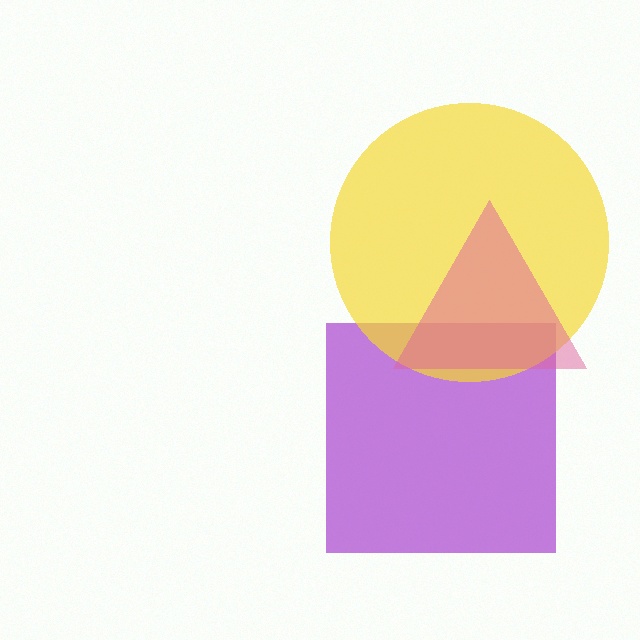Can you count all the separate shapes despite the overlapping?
Yes, there are 3 separate shapes.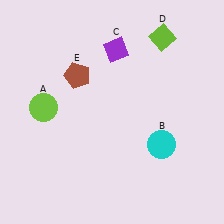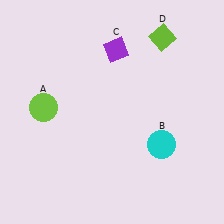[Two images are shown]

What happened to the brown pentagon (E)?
The brown pentagon (E) was removed in Image 2. It was in the top-left area of Image 1.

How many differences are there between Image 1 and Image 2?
There is 1 difference between the two images.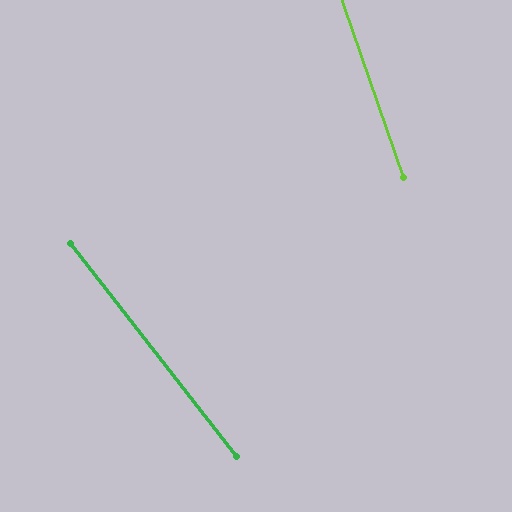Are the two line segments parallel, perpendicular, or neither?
Neither parallel nor perpendicular — they differ by about 19°.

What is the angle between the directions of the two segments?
Approximately 19 degrees.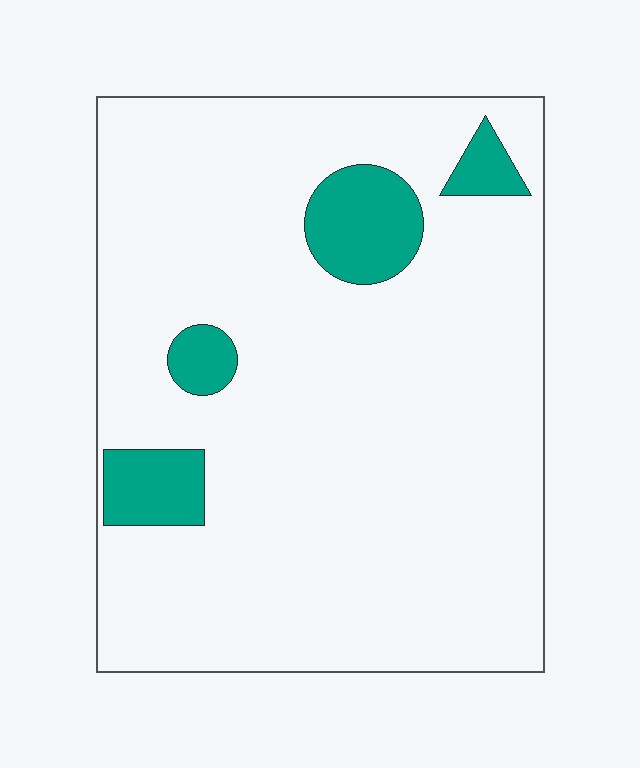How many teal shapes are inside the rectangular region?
4.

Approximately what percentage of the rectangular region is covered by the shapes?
Approximately 10%.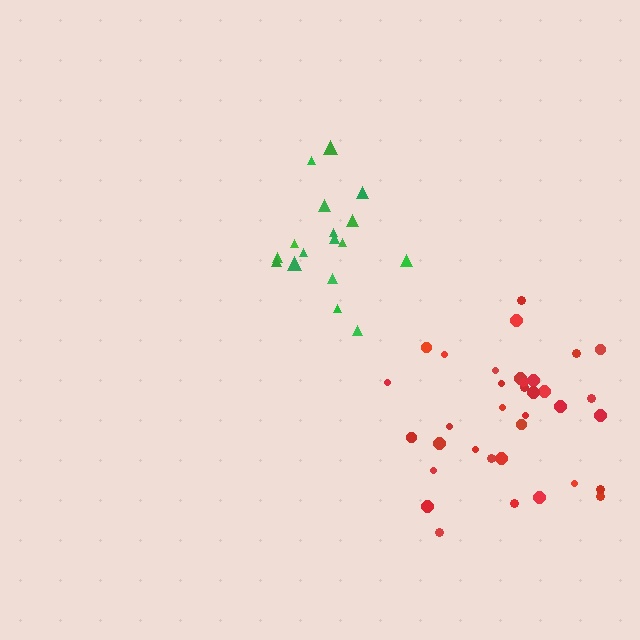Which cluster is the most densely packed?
Red.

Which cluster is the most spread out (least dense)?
Green.